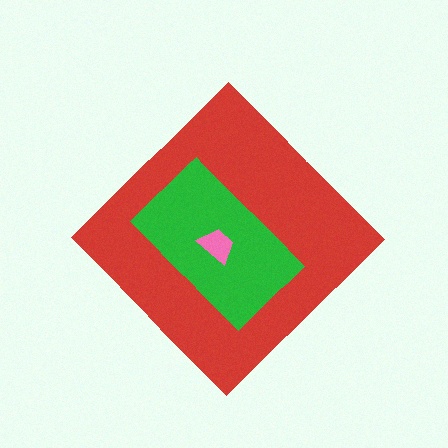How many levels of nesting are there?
3.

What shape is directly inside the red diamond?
The green rectangle.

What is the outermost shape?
The red diamond.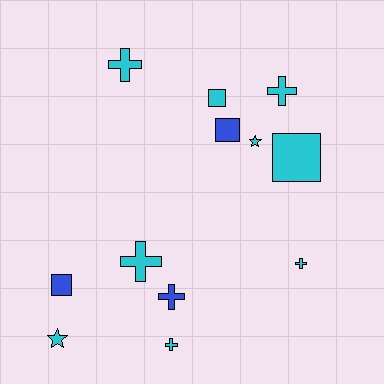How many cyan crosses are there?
There are 5 cyan crosses.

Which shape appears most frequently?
Cross, with 6 objects.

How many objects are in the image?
There are 12 objects.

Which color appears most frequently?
Cyan, with 9 objects.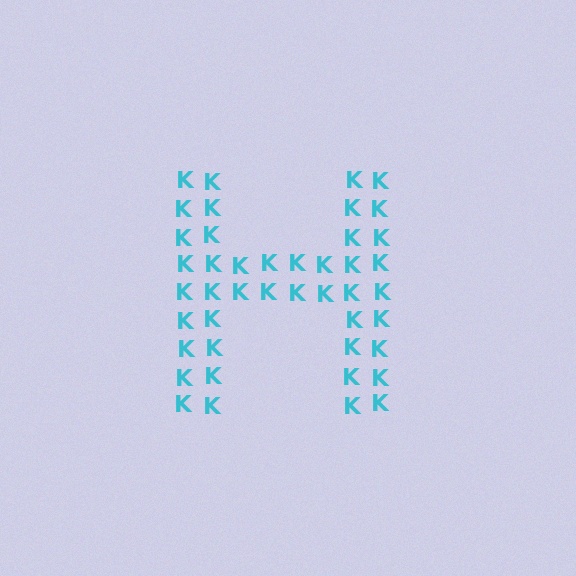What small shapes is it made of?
It is made of small letter K's.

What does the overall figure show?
The overall figure shows the letter H.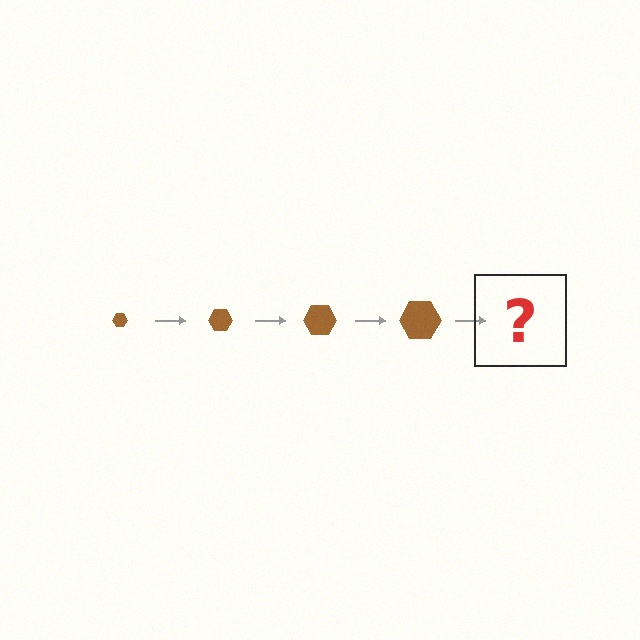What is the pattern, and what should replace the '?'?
The pattern is that the hexagon gets progressively larger each step. The '?' should be a brown hexagon, larger than the previous one.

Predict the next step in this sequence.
The next step is a brown hexagon, larger than the previous one.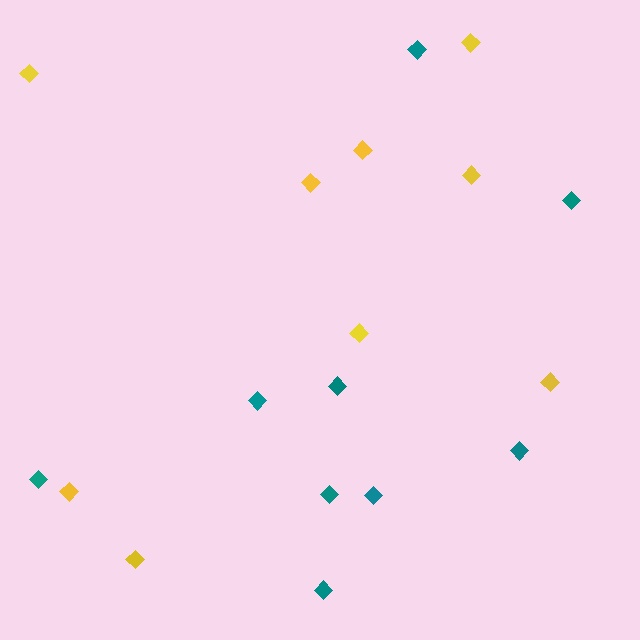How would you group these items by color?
There are 2 groups: one group of teal diamonds (9) and one group of yellow diamonds (9).